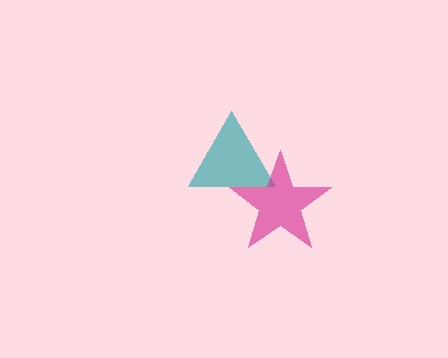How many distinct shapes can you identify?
There are 2 distinct shapes: a teal triangle, a magenta star.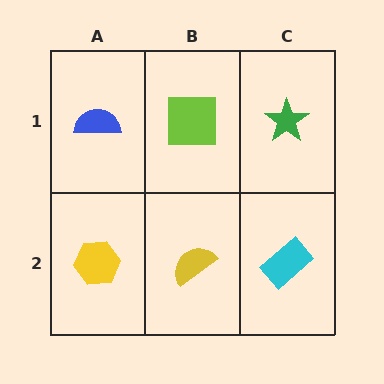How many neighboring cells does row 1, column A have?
2.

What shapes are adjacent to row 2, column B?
A lime square (row 1, column B), a yellow hexagon (row 2, column A), a cyan rectangle (row 2, column C).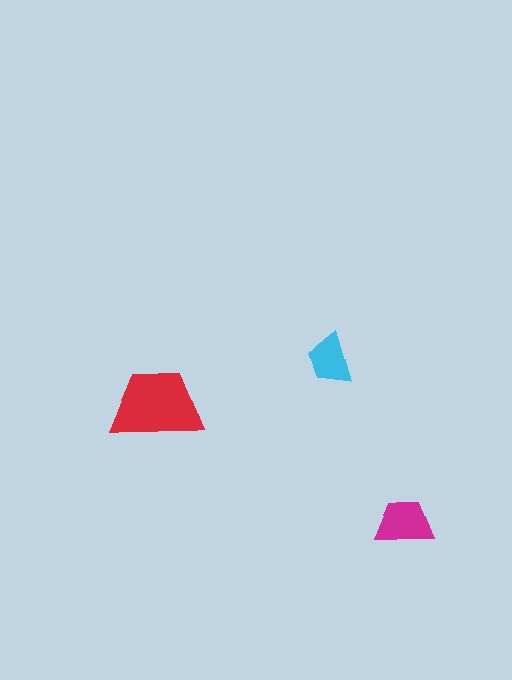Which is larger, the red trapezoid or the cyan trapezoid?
The red one.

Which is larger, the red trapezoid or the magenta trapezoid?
The red one.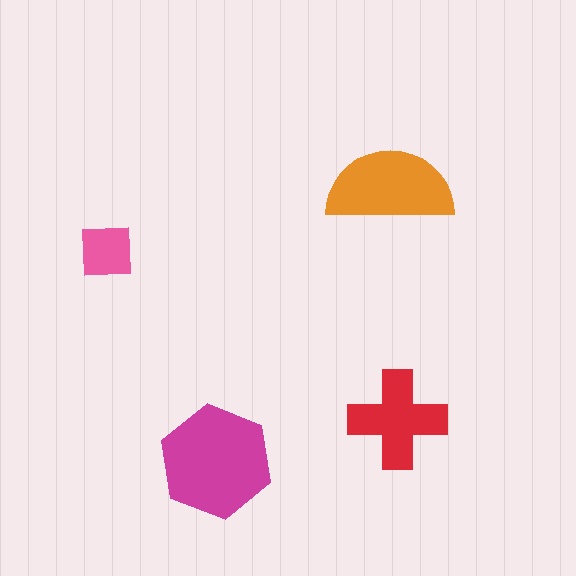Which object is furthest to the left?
The pink square is leftmost.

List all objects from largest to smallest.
The magenta hexagon, the orange semicircle, the red cross, the pink square.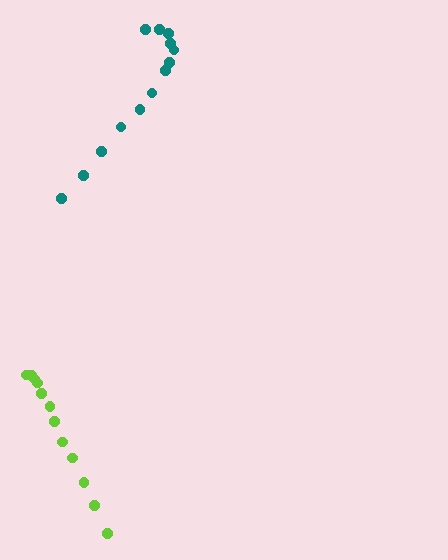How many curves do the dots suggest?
There are 2 distinct paths.